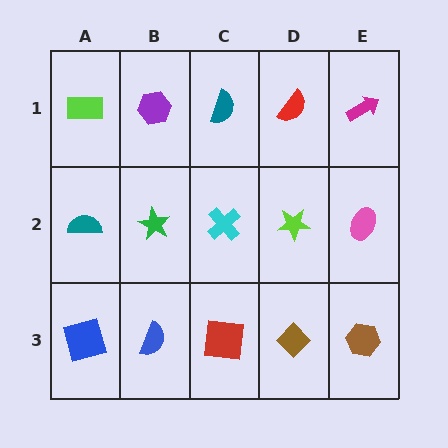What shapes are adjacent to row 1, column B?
A green star (row 2, column B), a lime rectangle (row 1, column A), a teal semicircle (row 1, column C).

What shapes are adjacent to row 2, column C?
A teal semicircle (row 1, column C), a red square (row 3, column C), a green star (row 2, column B), a lime star (row 2, column D).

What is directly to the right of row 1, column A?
A purple hexagon.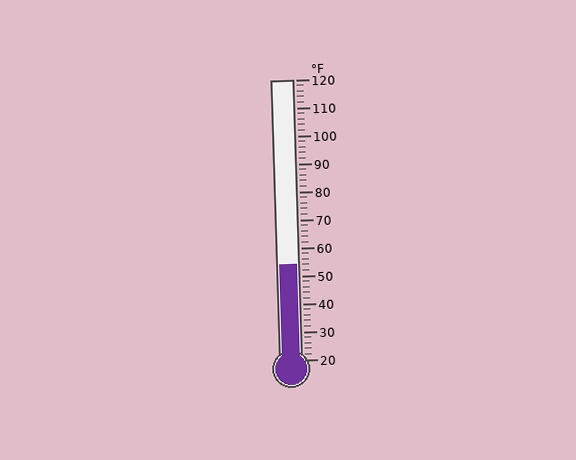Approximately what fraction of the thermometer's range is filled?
The thermometer is filled to approximately 35% of its range.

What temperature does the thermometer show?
The thermometer shows approximately 54°F.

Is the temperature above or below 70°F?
The temperature is below 70°F.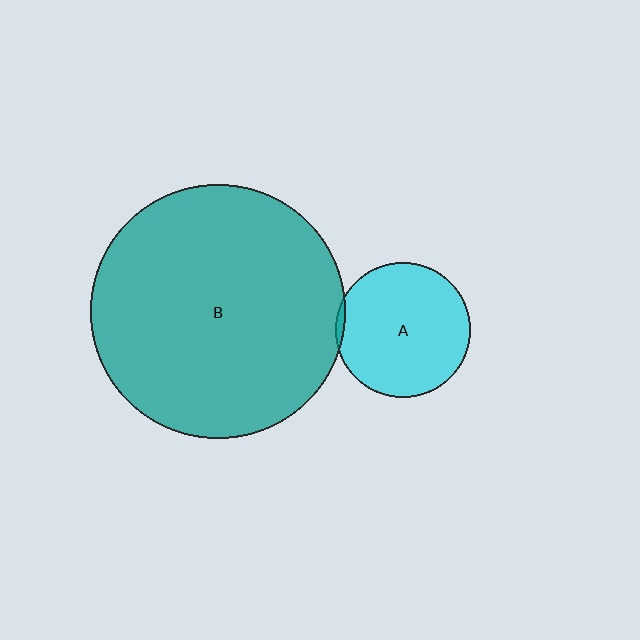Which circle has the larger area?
Circle B (teal).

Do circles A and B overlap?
Yes.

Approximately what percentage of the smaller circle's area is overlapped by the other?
Approximately 5%.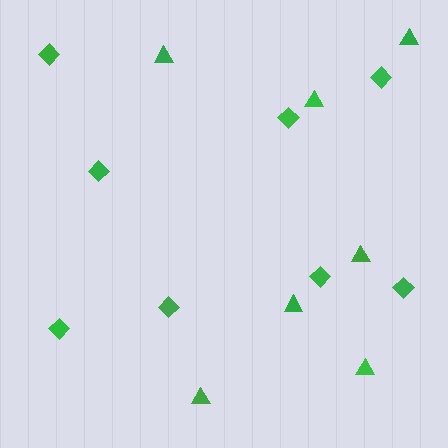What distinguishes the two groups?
There are 2 groups: one group of diamonds (8) and one group of triangles (7).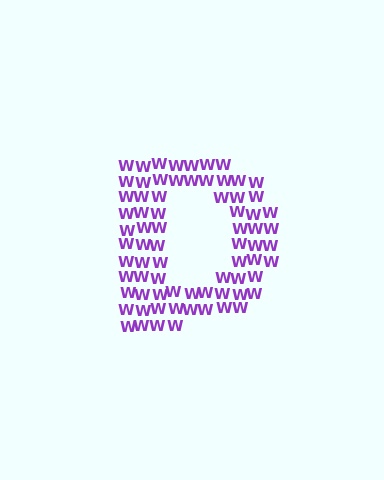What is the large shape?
The large shape is the letter D.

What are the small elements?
The small elements are letter W's.